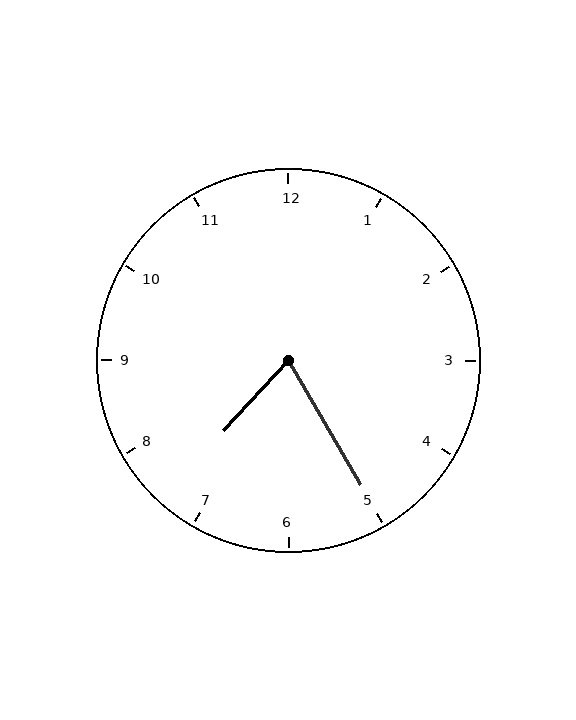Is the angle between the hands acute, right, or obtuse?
It is acute.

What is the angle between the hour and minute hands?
Approximately 72 degrees.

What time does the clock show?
7:25.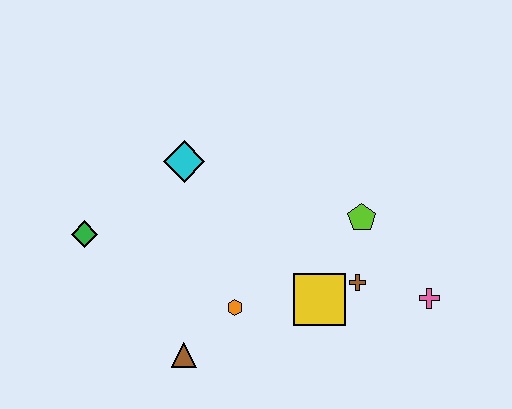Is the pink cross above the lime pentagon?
No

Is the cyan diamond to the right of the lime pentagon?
No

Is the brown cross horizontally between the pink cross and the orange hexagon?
Yes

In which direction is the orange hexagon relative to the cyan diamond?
The orange hexagon is below the cyan diamond.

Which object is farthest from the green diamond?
The pink cross is farthest from the green diamond.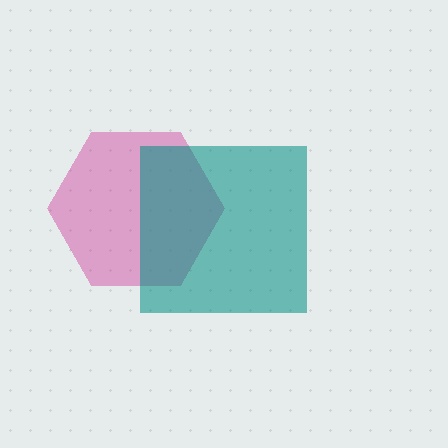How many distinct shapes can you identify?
There are 2 distinct shapes: a magenta hexagon, a teal square.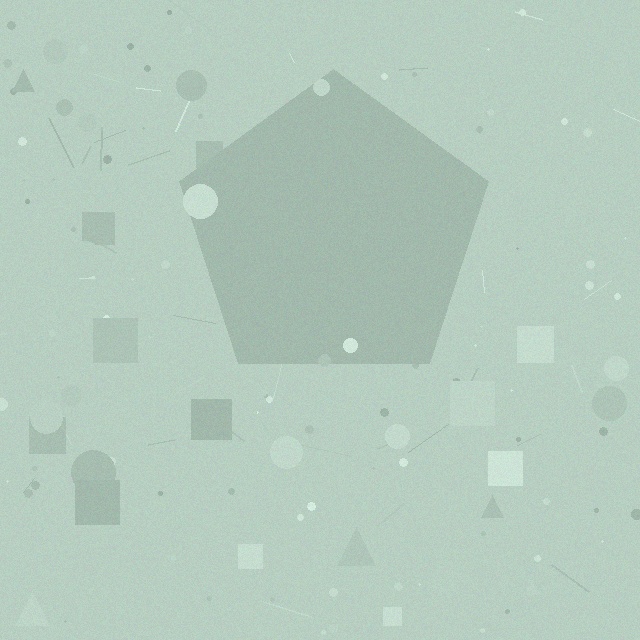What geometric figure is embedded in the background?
A pentagon is embedded in the background.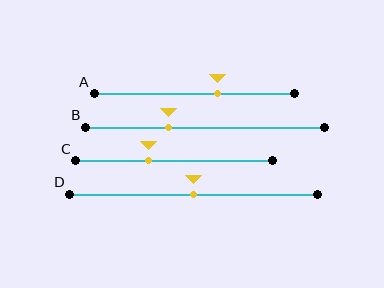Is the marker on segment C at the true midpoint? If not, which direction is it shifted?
No, the marker on segment C is shifted to the left by about 13% of the segment length.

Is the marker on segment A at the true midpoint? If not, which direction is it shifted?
No, the marker on segment A is shifted to the right by about 12% of the segment length.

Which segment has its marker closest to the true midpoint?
Segment D has its marker closest to the true midpoint.